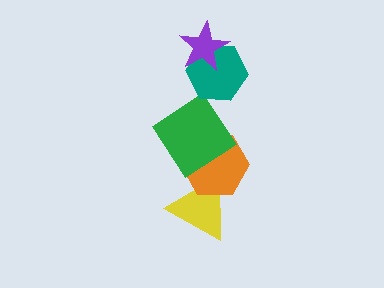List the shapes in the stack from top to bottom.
From top to bottom: the purple star, the teal hexagon, the green diamond, the orange hexagon, the yellow triangle.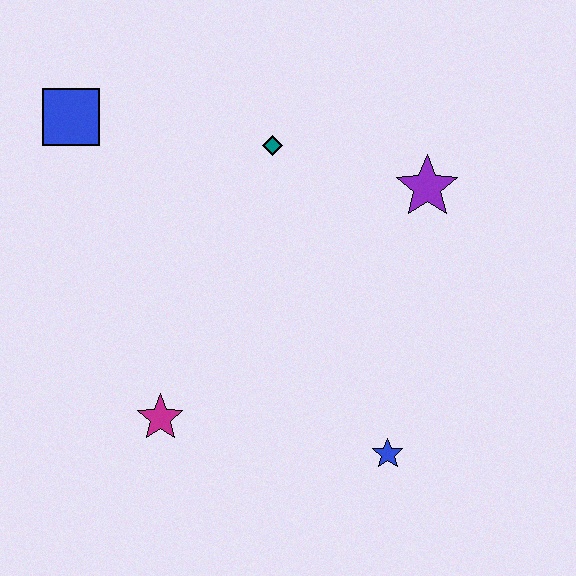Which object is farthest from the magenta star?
The purple star is farthest from the magenta star.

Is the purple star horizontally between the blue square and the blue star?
No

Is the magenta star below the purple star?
Yes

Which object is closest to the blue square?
The teal diamond is closest to the blue square.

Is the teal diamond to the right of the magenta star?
Yes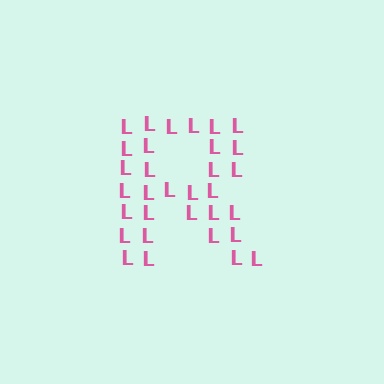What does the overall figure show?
The overall figure shows the letter R.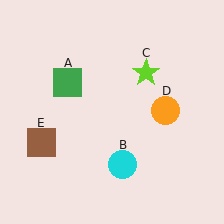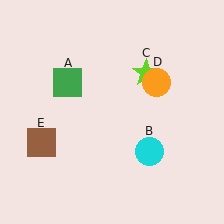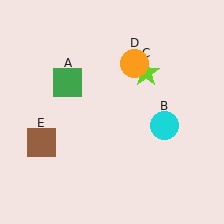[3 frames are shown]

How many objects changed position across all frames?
2 objects changed position: cyan circle (object B), orange circle (object D).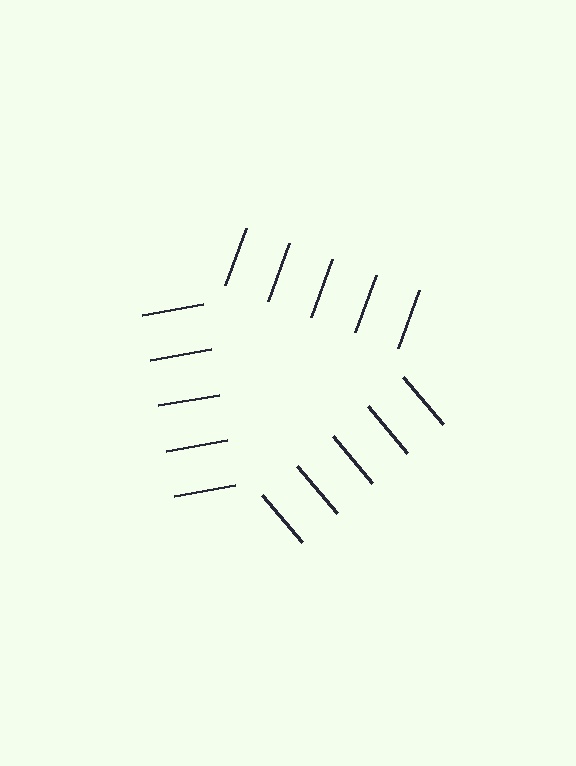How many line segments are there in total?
15 — 5 along each of the 3 edges.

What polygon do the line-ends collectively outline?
An illusory triangle — the line segments terminate on its edges but no continuous stroke is drawn.